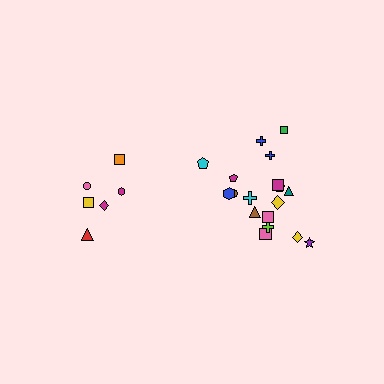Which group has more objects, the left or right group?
The right group.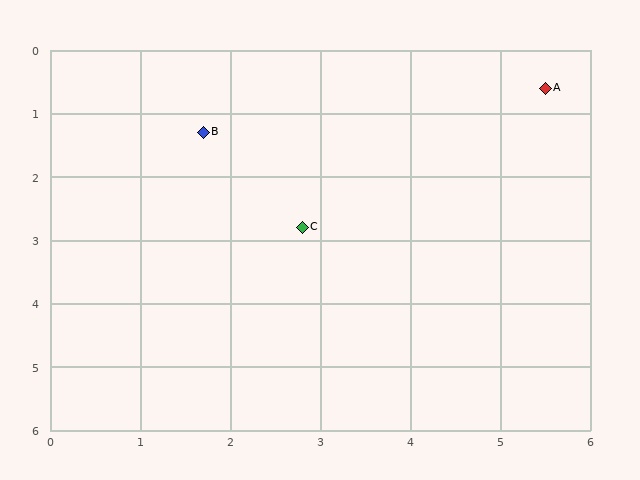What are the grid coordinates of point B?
Point B is at approximately (1.7, 1.3).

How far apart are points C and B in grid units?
Points C and B are about 1.9 grid units apart.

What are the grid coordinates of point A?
Point A is at approximately (5.5, 0.6).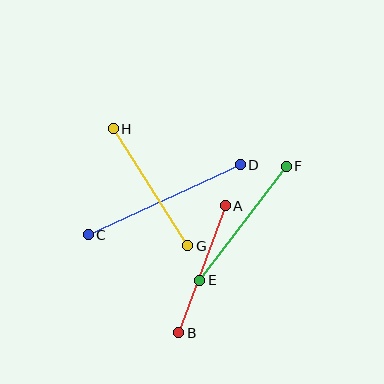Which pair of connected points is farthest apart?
Points C and D are farthest apart.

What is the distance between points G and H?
The distance is approximately 139 pixels.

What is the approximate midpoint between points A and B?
The midpoint is at approximately (202, 269) pixels.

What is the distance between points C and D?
The distance is approximately 168 pixels.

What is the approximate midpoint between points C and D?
The midpoint is at approximately (164, 200) pixels.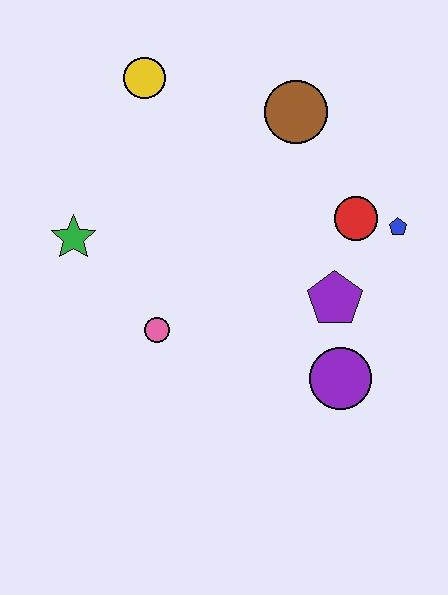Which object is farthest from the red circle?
The green star is farthest from the red circle.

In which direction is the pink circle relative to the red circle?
The pink circle is to the left of the red circle.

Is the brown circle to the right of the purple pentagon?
No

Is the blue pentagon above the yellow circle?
No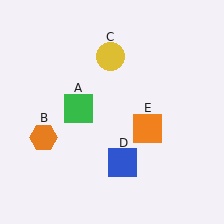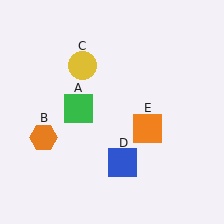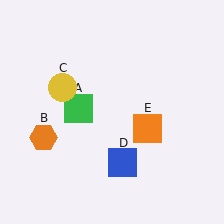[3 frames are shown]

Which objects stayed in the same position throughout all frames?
Green square (object A) and orange hexagon (object B) and blue square (object D) and orange square (object E) remained stationary.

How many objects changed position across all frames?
1 object changed position: yellow circle (object C).